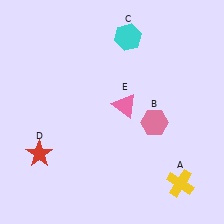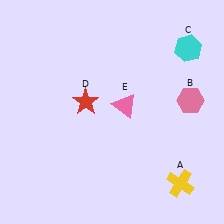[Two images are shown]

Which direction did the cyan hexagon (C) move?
The cyan hexagon (C) moved right.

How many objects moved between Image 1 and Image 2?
3 objects moved between the two images.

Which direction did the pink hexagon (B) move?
The pink hexagon (B) moved right.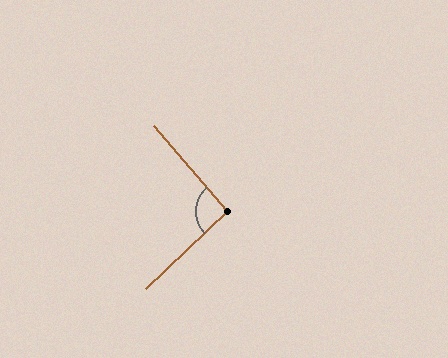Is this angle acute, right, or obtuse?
It is approximately a right angle.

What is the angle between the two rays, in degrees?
Approximately 93 degrees.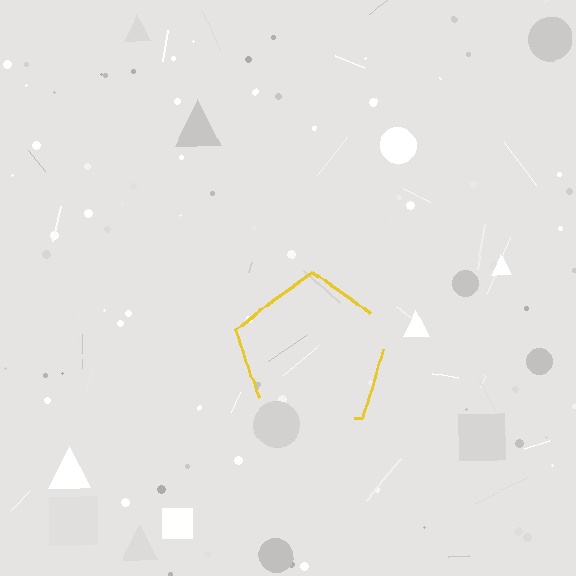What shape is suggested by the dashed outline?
The dashed outline suggests a pentagon.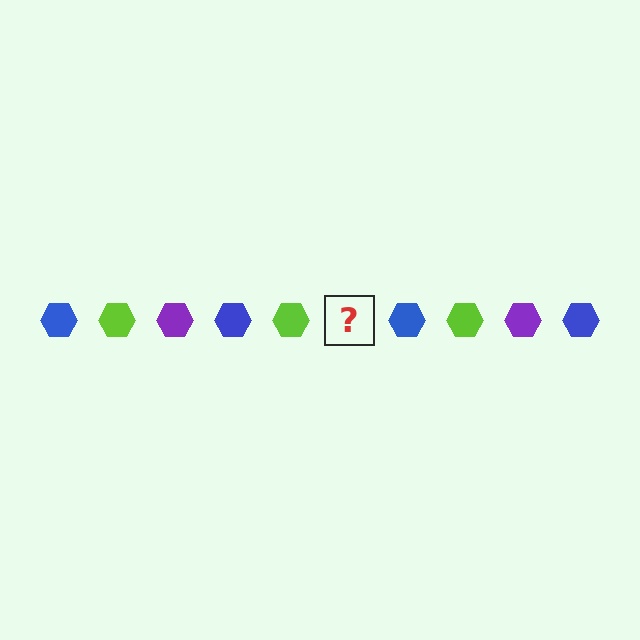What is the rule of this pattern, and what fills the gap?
The rule is that the pattern cycles through blue, lime, purple hexagons. The gap should be filled with a purple hexagon.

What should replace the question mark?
The question mark should be replaced with a purple hexagon.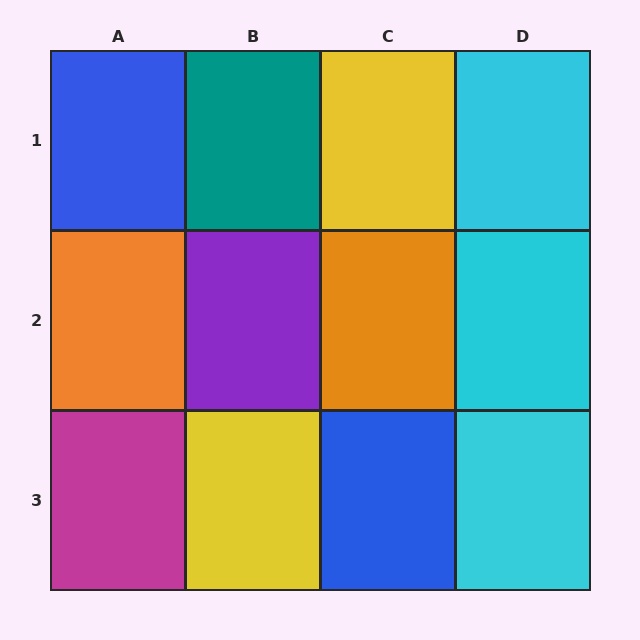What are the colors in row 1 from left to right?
Blue, teal, yellow, cyan.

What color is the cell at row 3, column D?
Cyan.